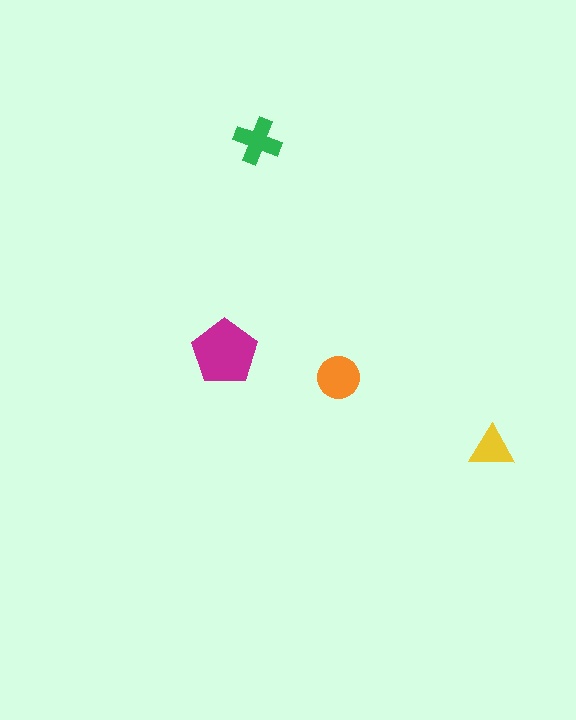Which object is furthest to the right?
The yellow triangle is rightmost.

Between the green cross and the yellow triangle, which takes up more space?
The green cross.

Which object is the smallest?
The yellow triangle.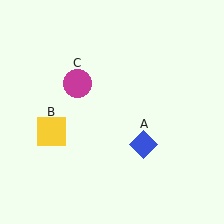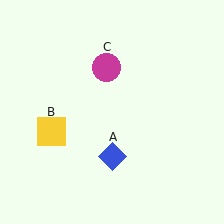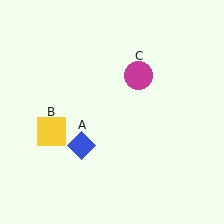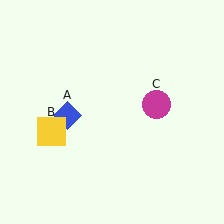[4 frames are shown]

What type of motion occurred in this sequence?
The blue diamond (object A), magenta circle (object C) rotated clockwise around the center of the scene.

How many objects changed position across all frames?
2 objects changed position: blue diamond (object A), magenta circle (object C).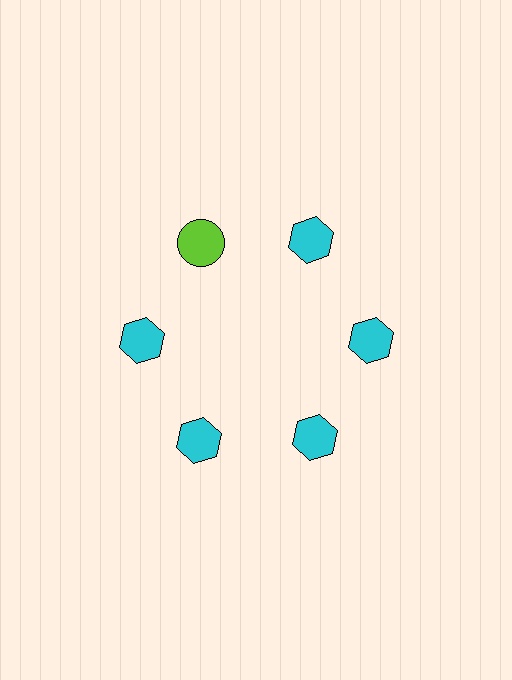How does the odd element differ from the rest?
It differs in both color (lime instead of cyan) and shape (circle instead of hexagon).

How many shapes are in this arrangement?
There are 6 shapes arranged in a ring pattern.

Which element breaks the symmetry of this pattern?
The lime circle at roughly the 11 o'clock position breaks the symmetry. All other shapes are cyan hexagons.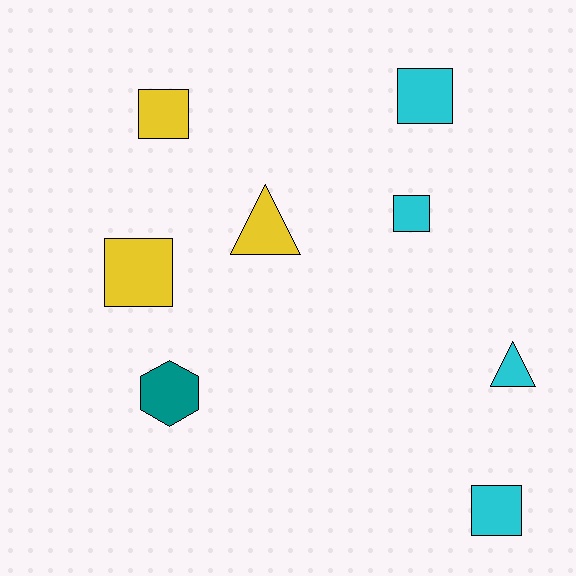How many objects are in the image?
There are 8 objects.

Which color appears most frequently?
Cyan, with 4 objects.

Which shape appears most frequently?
Square, with 5 objects.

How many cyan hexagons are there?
There are no cyan hexagons.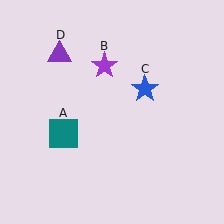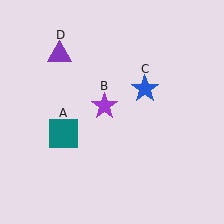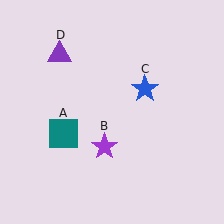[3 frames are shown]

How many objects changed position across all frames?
1 object changed position: purple star (object B).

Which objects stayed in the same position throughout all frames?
Teal square (object A) and blue star (object C) and purple triangle (object D) remained stationary.